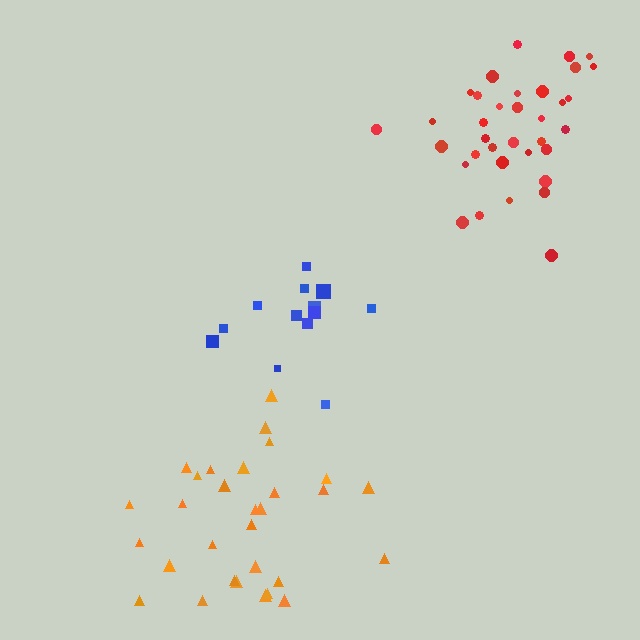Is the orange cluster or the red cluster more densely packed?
Red.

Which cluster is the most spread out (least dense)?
Orange.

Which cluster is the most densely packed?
Red.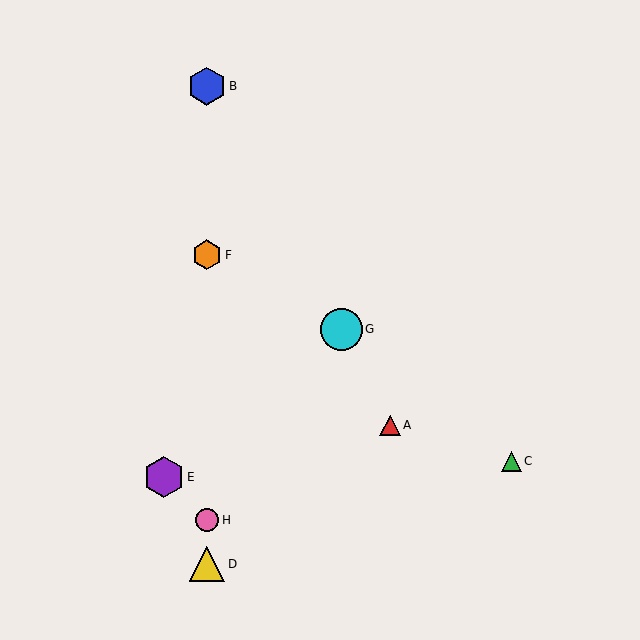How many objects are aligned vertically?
4 objects (B, D, F, H) are aligned vertically.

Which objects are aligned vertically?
Objects B, D, F, H are aligned vertically.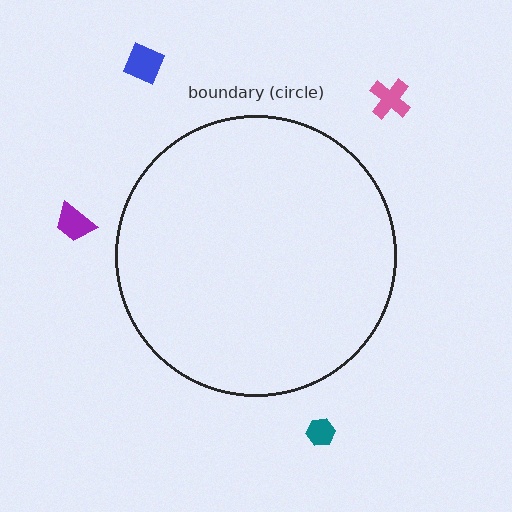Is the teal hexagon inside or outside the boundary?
Outside.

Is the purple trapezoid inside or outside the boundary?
Outside.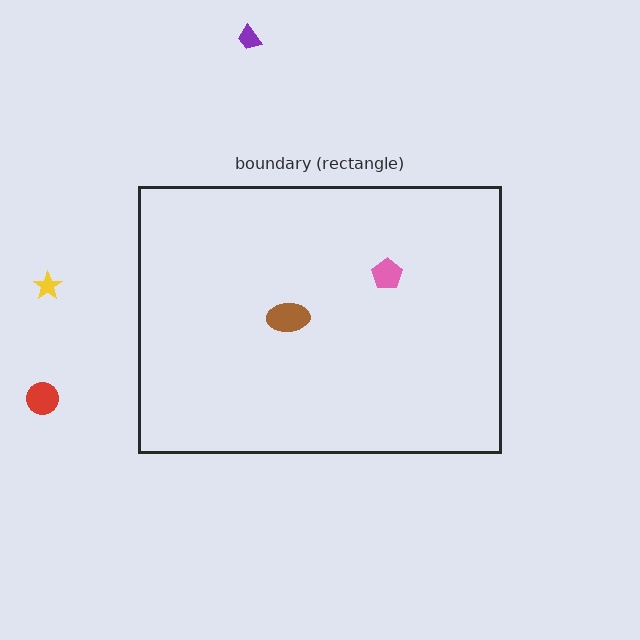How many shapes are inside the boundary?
2 inside, 3 outside.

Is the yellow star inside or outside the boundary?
Outside.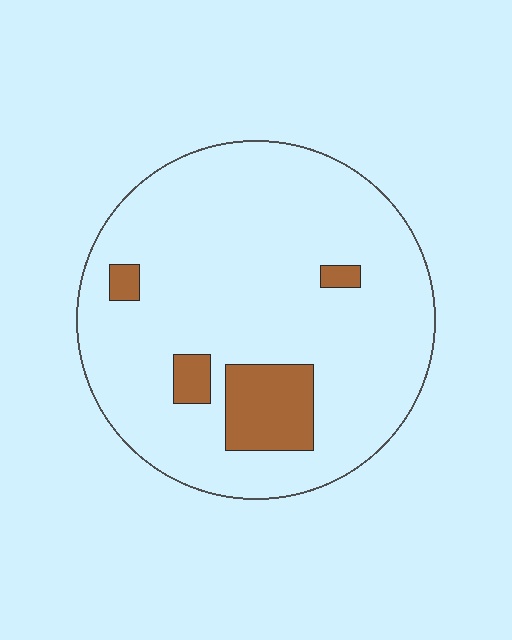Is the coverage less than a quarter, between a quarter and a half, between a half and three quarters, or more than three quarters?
Less than a quarter.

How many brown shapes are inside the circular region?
4.